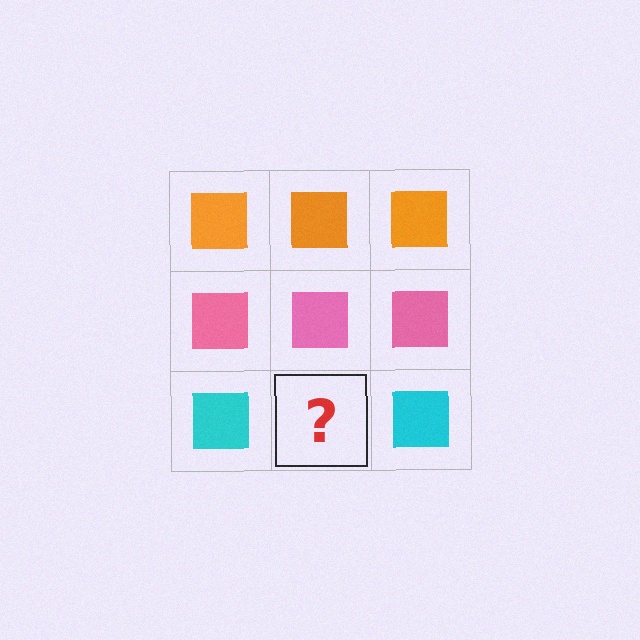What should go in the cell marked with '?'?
The missing cell should contain a cyan square.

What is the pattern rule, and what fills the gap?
The rule is that each row has a consistent color. The gap should be filled with a cyan square.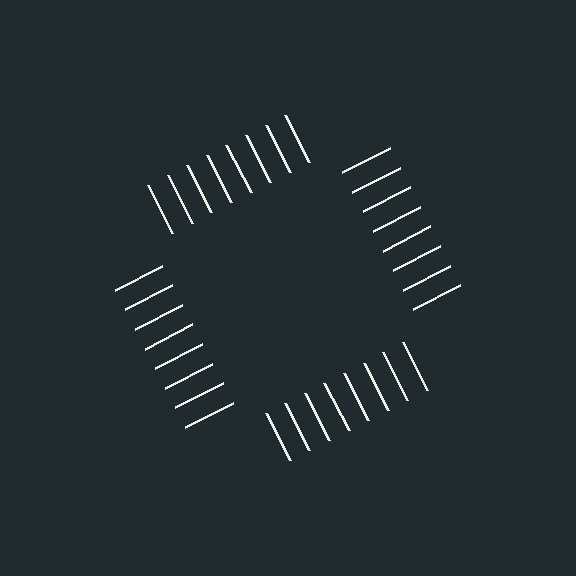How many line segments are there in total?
32 — 8 along each of the 4 edges.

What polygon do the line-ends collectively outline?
An illusory square — the line segments terminate on its edges but no continuous stroke is drawn.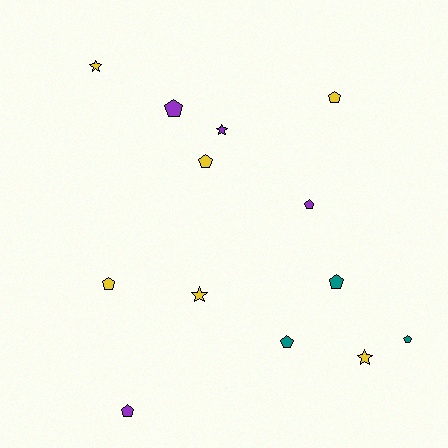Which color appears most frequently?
Yellow, with 6 objects.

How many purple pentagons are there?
There are 3 purple pentagons.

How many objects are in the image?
There are 13 objects.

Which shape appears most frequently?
Pentagon, with 9 objects.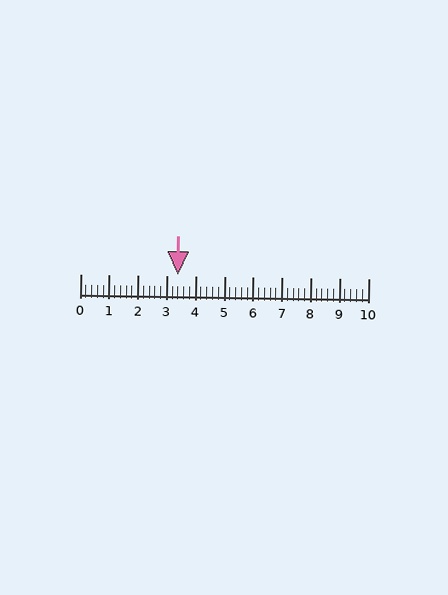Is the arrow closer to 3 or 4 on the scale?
The arrow is closer to 3.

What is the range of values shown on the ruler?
The ruler shows values from 0 to 10.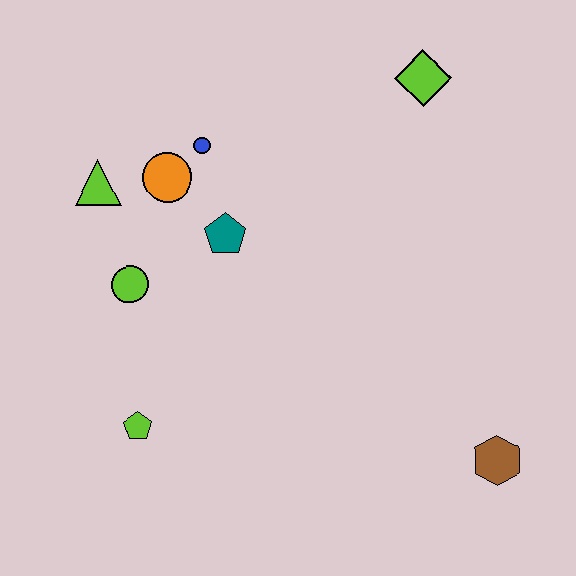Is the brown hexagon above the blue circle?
No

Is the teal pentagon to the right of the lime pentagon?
Yes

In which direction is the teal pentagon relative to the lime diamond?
The teal pentagon is to the left of the lime diamond.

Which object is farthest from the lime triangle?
The brown hexagon is farthest from the lime triangle.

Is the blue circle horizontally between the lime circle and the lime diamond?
Yes